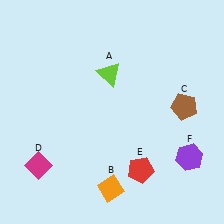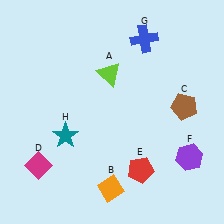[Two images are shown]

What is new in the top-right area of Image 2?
A blue cross (G) was added in the top-right area of Image 2.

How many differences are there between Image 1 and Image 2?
There are 2 differences between the two images.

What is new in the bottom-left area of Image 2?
A teal star (H) was added in the bottom-left area of Image 2.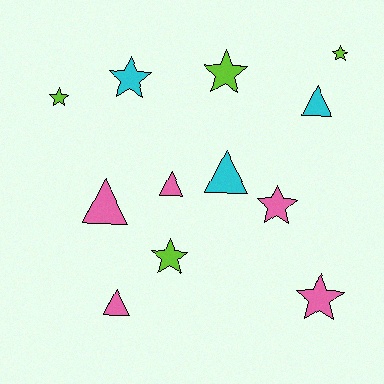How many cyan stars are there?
There is 1 cyan star.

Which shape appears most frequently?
Star, with 7 objects.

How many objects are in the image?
There are 12 objects.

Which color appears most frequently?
Pink, with 5 objects.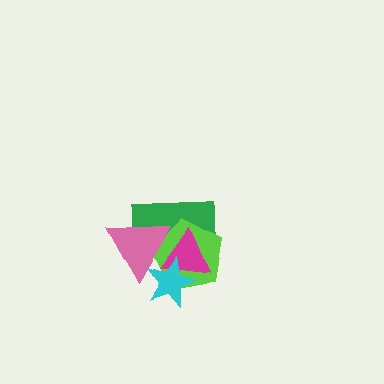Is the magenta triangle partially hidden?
Yes, it is partially covered by another shape.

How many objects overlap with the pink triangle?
4 objects overlap with the pink triangle.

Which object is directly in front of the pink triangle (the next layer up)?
The magenta triangle is directly in front of the pink triangle.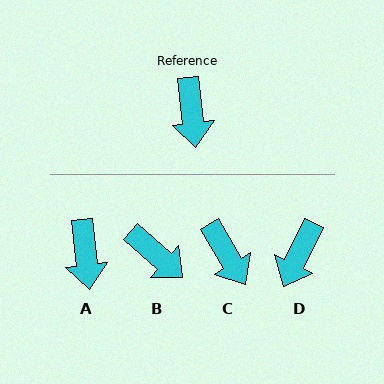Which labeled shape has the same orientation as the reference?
A.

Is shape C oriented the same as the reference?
No, it is off by about 24 degrees.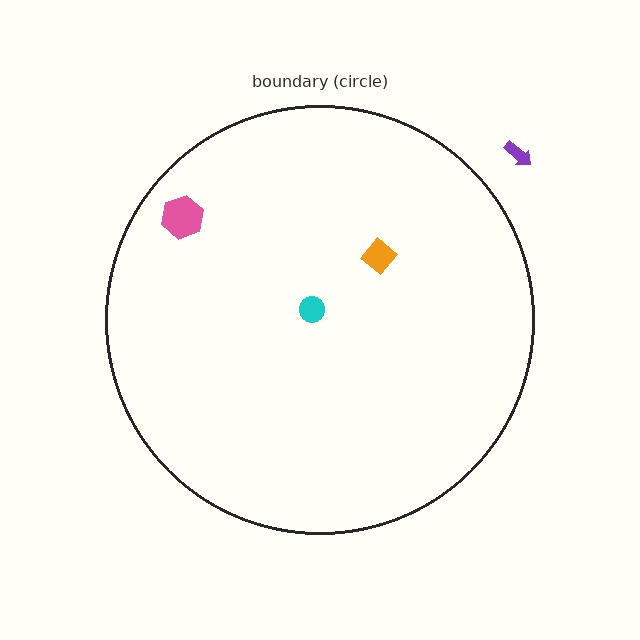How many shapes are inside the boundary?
3 inside, 1 outside.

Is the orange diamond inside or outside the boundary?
Inside.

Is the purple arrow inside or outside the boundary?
Outside.